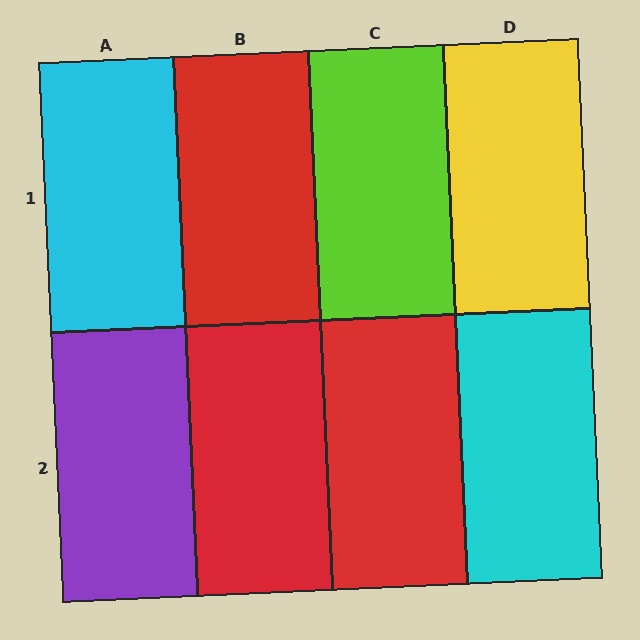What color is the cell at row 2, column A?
Purple.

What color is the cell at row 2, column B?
Red.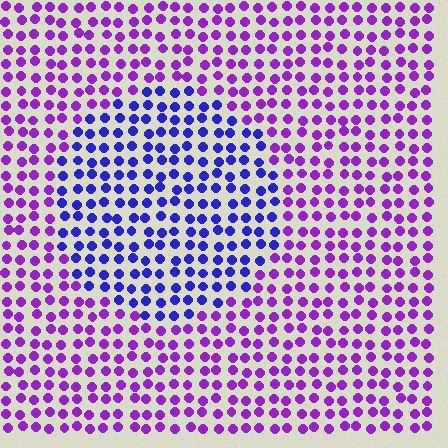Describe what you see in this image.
The image is filled with small purple elements in a uniform arrangement. A circle-shaped region is visible where the elements are tinted to a slightly different hue, forming a subtle color boundary.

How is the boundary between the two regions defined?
The boundary is defined purely by a slight shift in hue (about 41 degrees). Spacing, size, and orientation are identical on both sides.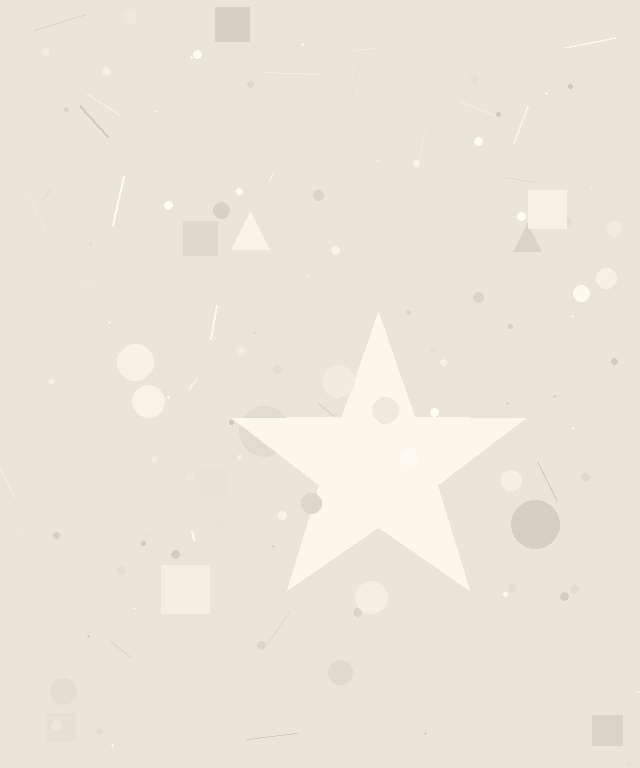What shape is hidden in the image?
A star is hidden in the image.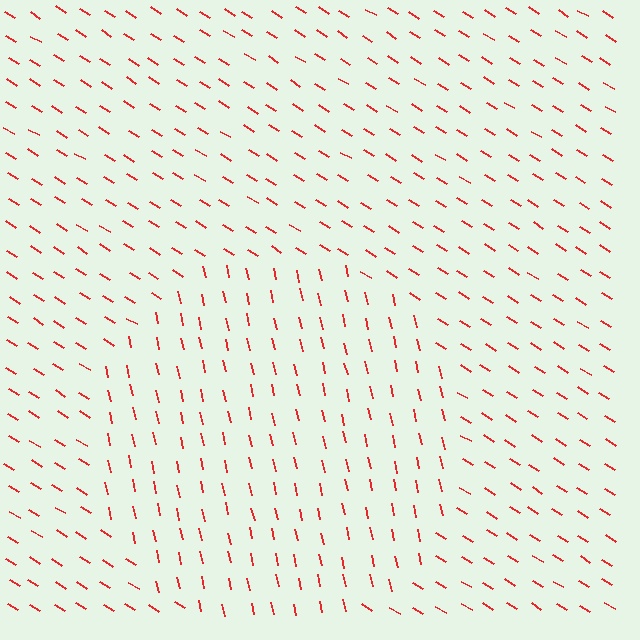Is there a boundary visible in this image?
Yes, there is a texture boundary formed by a change in line orientation.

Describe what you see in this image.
The image is filled with small red line segments. A circle region in the image has lines oriented differently from the surrounding lines, creating a visible texture boundary.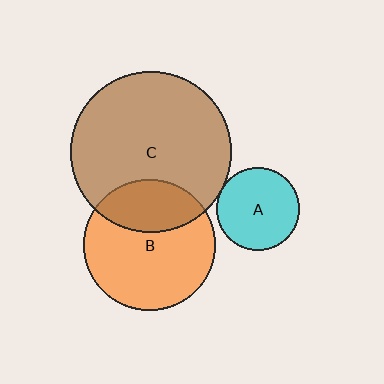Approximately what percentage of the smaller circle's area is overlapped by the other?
Approximately 30%.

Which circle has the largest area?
Circle C (brown).